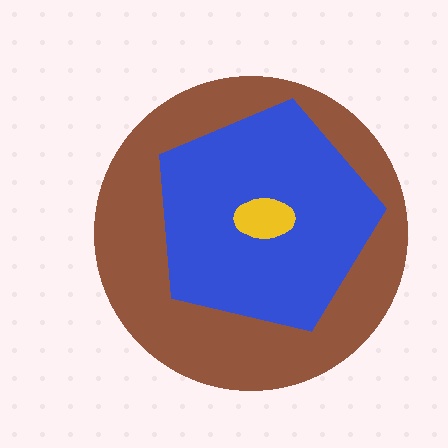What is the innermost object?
The yellow ellipse.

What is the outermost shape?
The brown circle.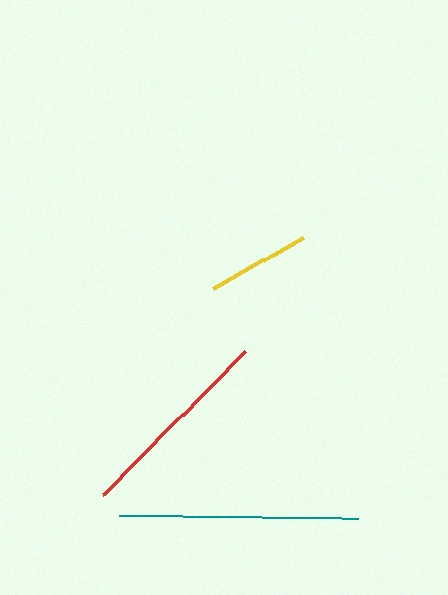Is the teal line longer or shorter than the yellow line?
The teal line is longer than the yellow line.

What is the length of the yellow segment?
The yellow segment is approximately 103 pixels long.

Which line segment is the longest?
The teal line is the longest at approximately 239 pixels.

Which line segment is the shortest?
The yellow line is the shortest at approximately 103 pixels.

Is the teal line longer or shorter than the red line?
The teal line is longer than the red line.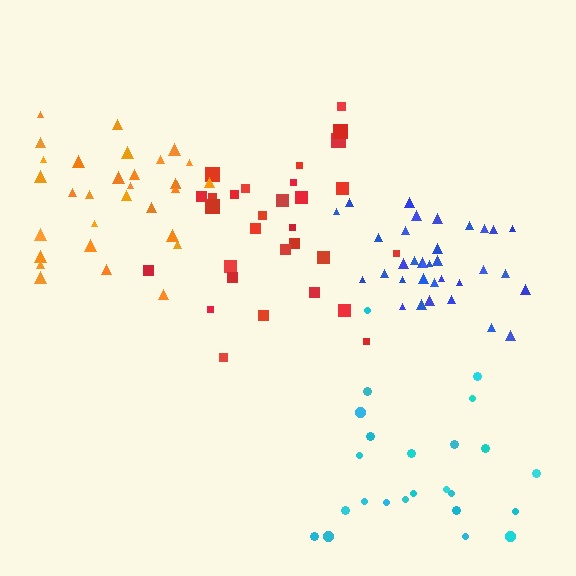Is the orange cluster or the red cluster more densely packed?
Orange.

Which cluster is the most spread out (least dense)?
Cyan.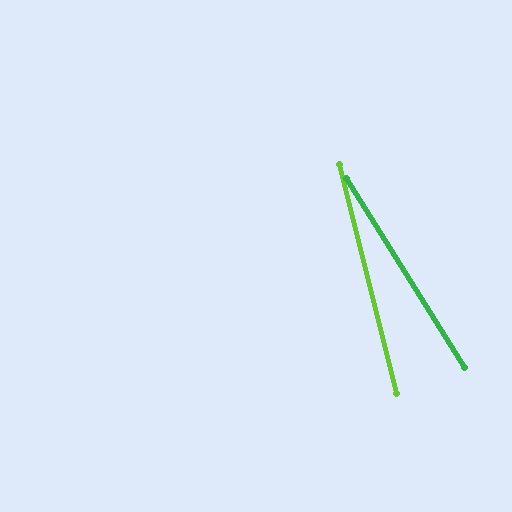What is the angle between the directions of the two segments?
Approximately 18 degrees.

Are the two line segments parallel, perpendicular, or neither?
Neither parallel nor perpendicular — they differ by about 18°.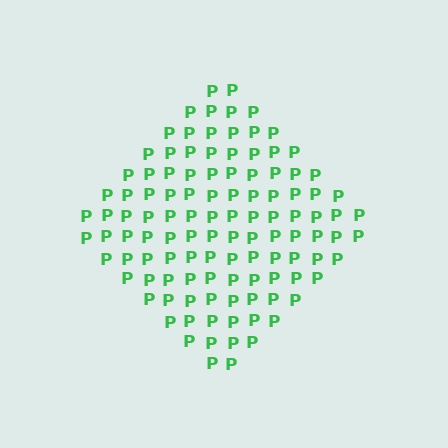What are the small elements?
The small elements are letter P's.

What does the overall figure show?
The overall figure shows a diamond.